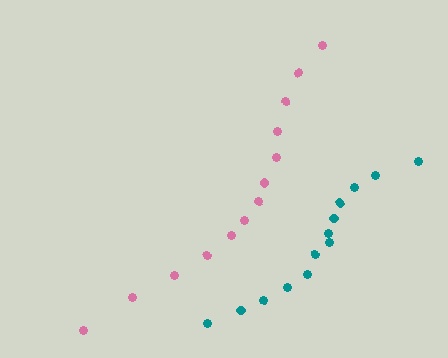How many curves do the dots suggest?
There are 2 distinct paths.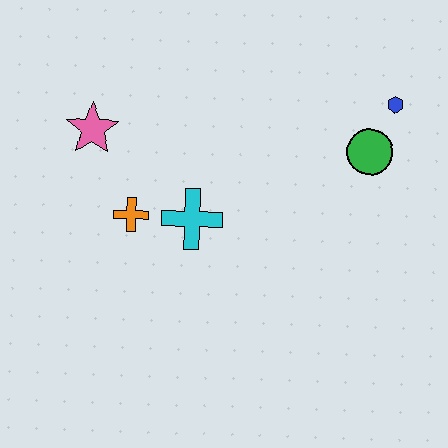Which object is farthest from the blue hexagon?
The pink star is farthest from the blue hexagon.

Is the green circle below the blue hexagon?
Yes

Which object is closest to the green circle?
The blue hexagon is closest to the green circle.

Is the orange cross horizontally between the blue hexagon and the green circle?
No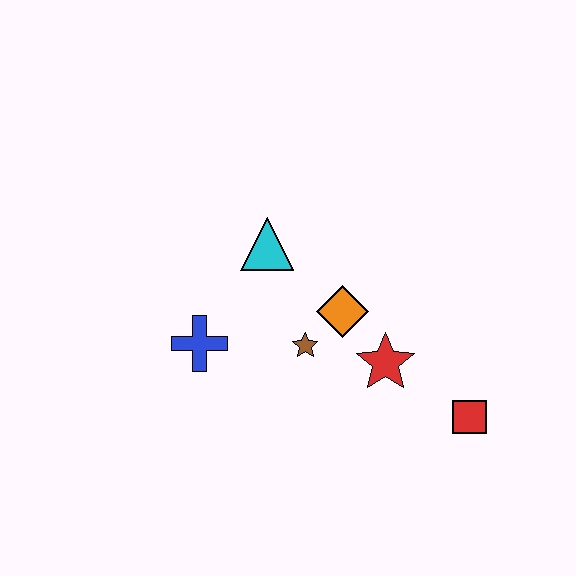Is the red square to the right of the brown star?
Yes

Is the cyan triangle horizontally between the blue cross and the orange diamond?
Yes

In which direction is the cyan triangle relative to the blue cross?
The cyan triangle is above the blue cross.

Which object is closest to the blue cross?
The brown star is closest to the blue cross.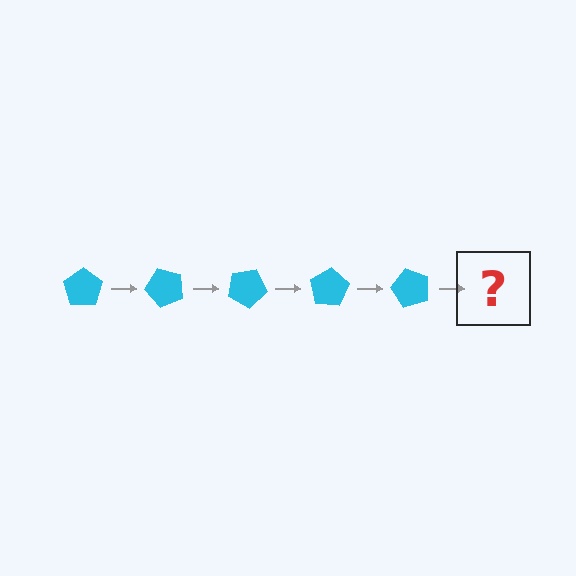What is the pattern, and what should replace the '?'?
The pattern is that the pentagon rotates 50 degrees each step. The '?' should be a cyan pentagon rotated 250 degrees.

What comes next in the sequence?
The next element should be a cyan pentagon rotated 250 degrees.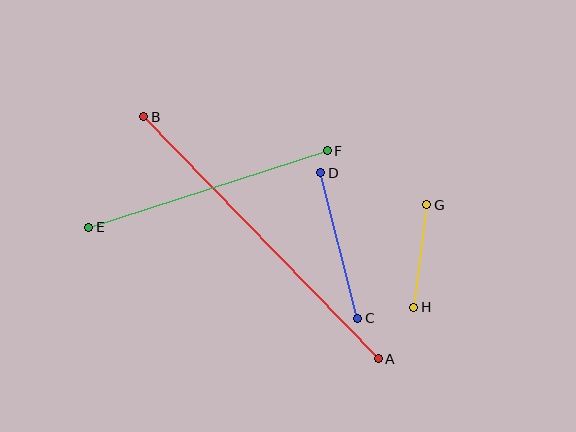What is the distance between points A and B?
The distance is approximately 336 pixels.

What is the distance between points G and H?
The distance is approximately 104 pixels.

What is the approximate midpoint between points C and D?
The midpoint is at approximately (339, 245) pixels.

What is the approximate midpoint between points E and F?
The midpoint is at approximately (208, 189) pixels.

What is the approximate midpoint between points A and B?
The midpoint is at approximately (261, 238) pixels.